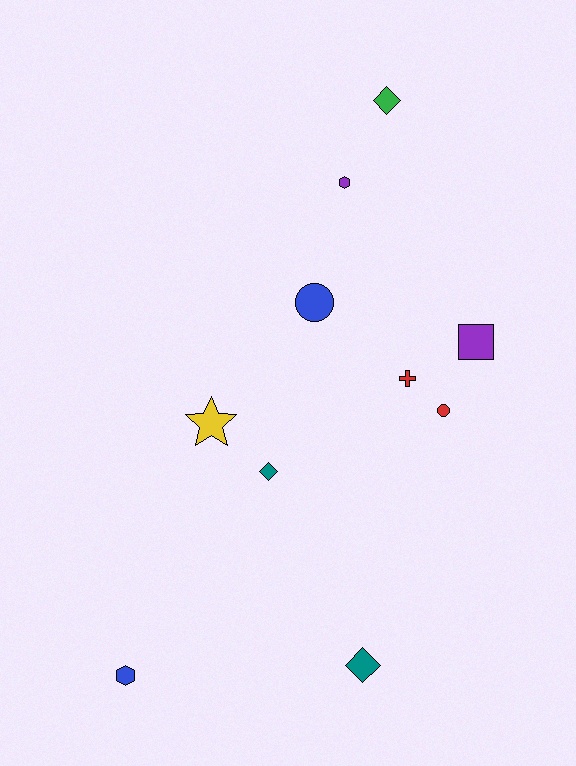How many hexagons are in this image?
There are 2 hexagons.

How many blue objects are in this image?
There are 2 blue objects.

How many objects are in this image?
There are 10 objects.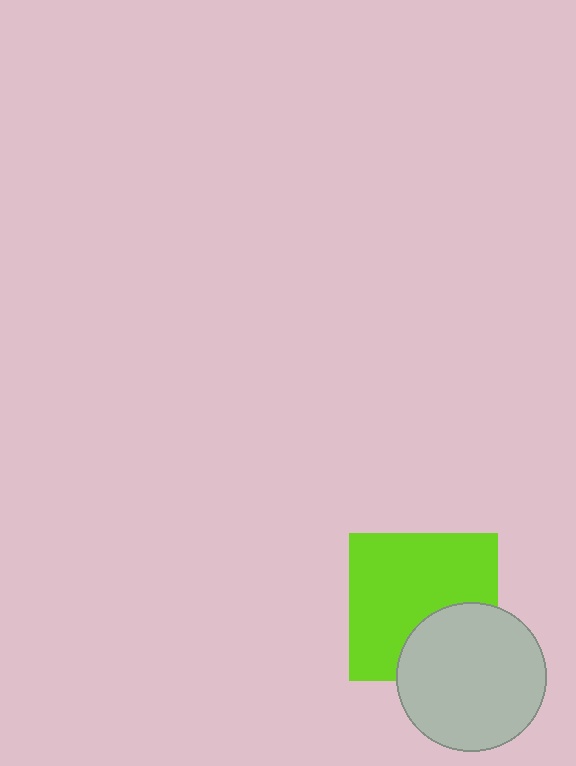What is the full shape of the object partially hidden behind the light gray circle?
The partially hidden object is a lime square.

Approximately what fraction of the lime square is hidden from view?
Roughly 31% of the lime square is hidden behind the light gray circle.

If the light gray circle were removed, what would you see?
You would see the complete lime square.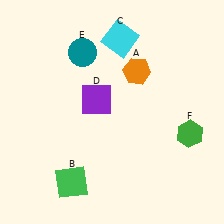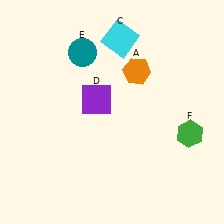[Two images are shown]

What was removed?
The green square (B) was removed in Image 2.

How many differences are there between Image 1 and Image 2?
There is 1 difference between the two images.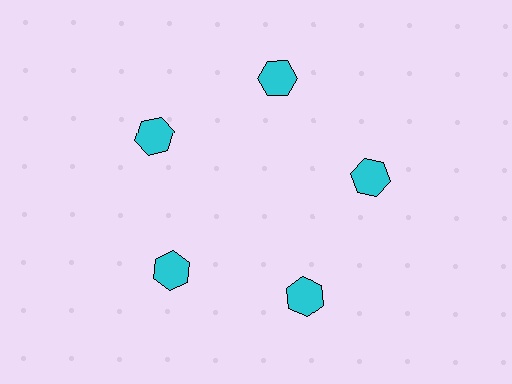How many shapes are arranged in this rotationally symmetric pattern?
There are 5 shapes, arranged in 5 groups of 1.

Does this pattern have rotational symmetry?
Yes, this pattern has 5-fold rotational symmetry. It looks the same after rotating 72 degrees around the center.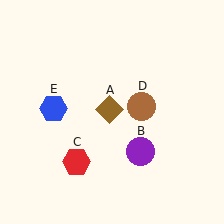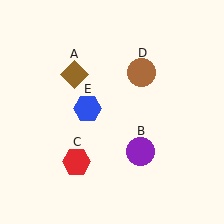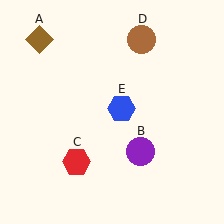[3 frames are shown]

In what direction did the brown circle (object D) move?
The brown circle (object D) moved up.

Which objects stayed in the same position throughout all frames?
Purple circle (object B) and red hexagon (object C) remained stationary.